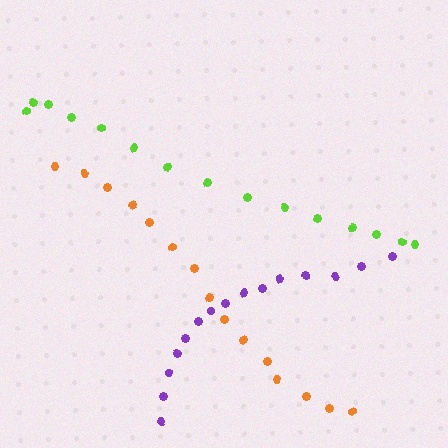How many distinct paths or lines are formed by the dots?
There are 3 distinct paths.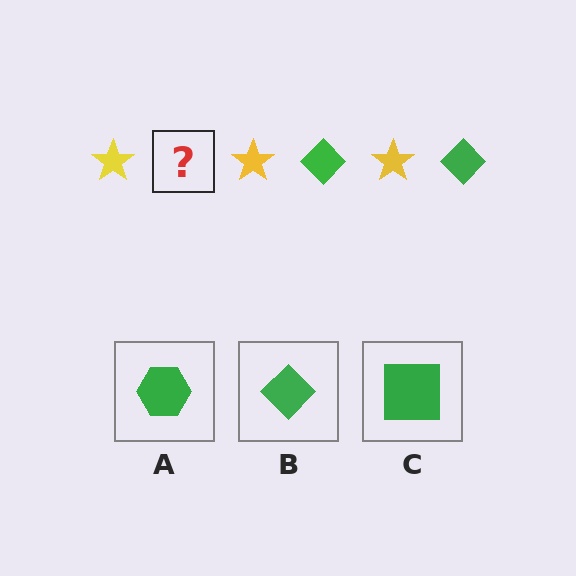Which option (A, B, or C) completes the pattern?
B.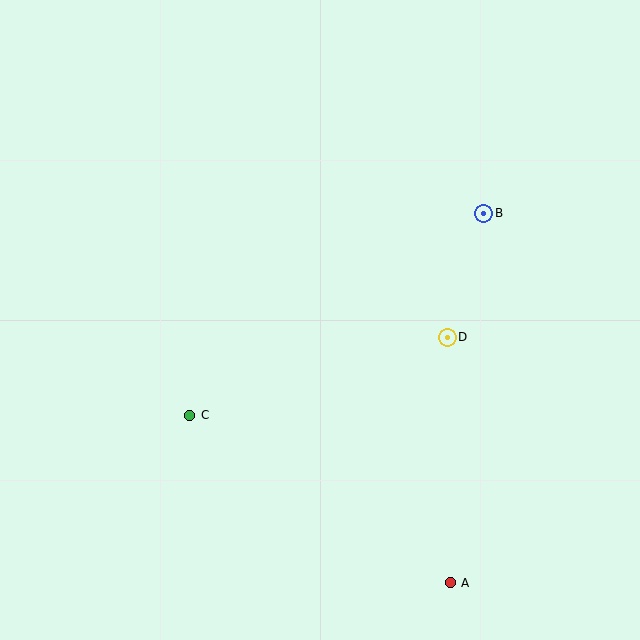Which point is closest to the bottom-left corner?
Point C is closest to the bottom-left corner.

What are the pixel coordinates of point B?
Point B is at (484, 213).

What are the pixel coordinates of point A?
Point A is at (450, 583).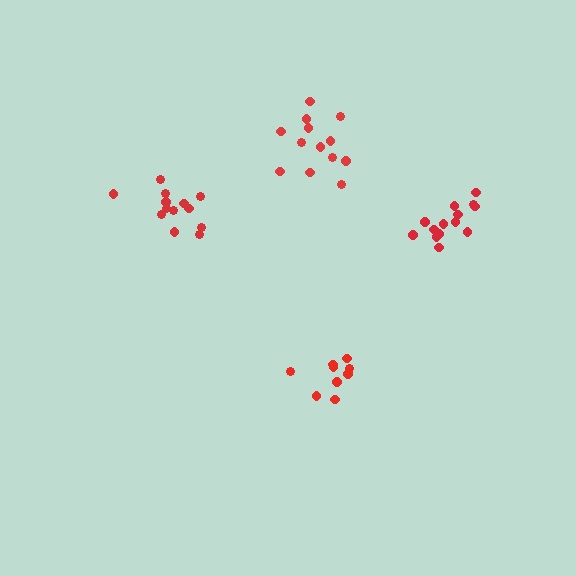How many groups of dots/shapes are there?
There are 4 groups.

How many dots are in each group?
Group 1: 14 dots, Group 2: 9 dots, Group 3: 13 dots, Group 4: 13 dots (49 total).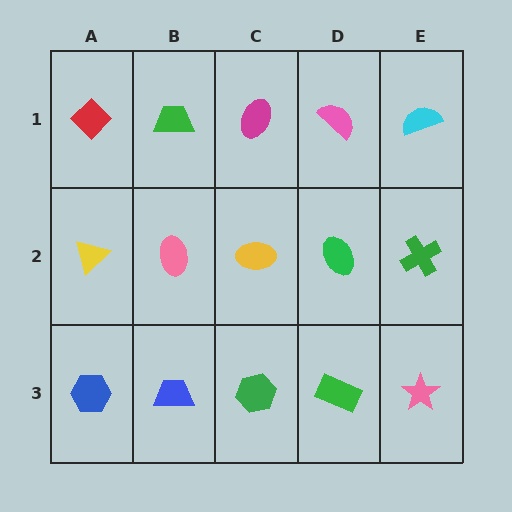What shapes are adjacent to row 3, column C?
A yellow ellipse (row 2, column C), a blue trapezoid (row 3, column B), a green rectangle (row 3, column D).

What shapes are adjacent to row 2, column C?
A magenta ellipse (row 1, column C), a green hexagon (row 3, column C), a pink ellipse (row 2, column B), a green ellipse (row 2, column D).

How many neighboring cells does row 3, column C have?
3.